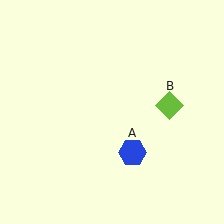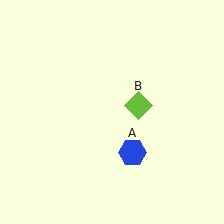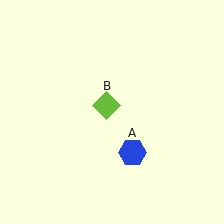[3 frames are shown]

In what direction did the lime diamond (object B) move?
The lime diamond (object B) moved left.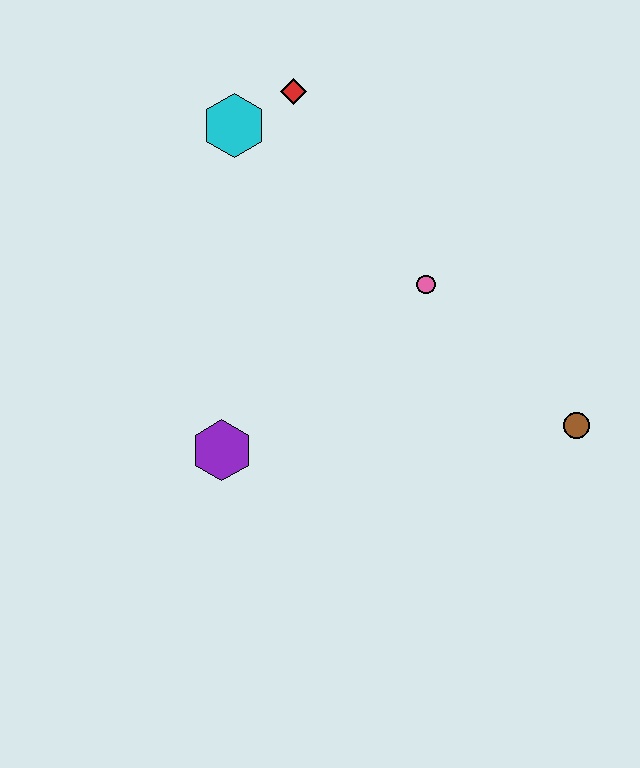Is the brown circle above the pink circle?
No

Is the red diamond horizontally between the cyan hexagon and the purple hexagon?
No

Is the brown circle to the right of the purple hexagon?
Yes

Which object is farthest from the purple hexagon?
The red diamond is farthest from the purple hexagon.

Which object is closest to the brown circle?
The pink circle is closest to the brown circle.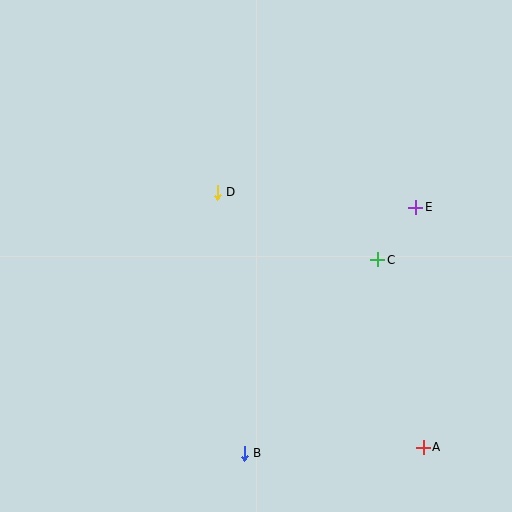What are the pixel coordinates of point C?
Point C is at (378, 260).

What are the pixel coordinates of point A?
Point A is at (423, 447).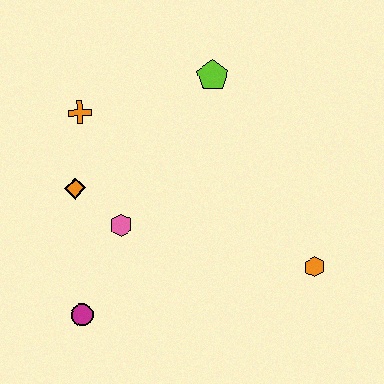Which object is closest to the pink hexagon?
The orange diamond is closest to the pink hexagon.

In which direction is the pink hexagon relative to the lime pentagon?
The pink hexagon is below the lime pentagon.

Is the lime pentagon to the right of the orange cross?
Yes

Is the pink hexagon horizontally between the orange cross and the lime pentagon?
Yes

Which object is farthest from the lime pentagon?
The magenta circle is farthest from the lime pentagon.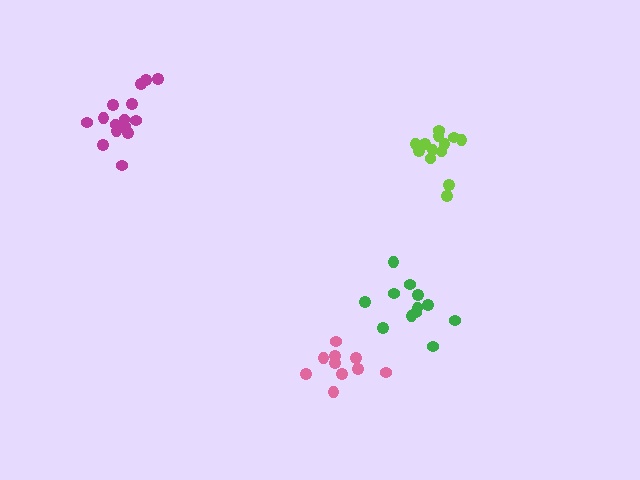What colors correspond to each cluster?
The clusters are colored: green, pink, magenta, lime.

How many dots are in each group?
Group 1: 12 dots, Group 2: 10 dots, Group 3: 15 dots, Group 4: 13 dots (50 total).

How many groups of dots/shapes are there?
There are 4 groups.